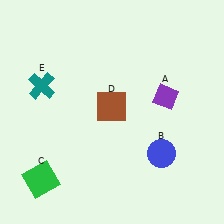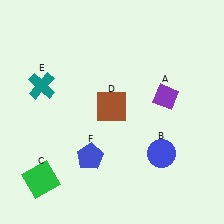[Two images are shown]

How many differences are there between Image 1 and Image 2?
There is 1 difference between the two images.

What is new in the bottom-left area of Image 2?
A blue pentagon (F) was added in the bottom-left area of Image 2.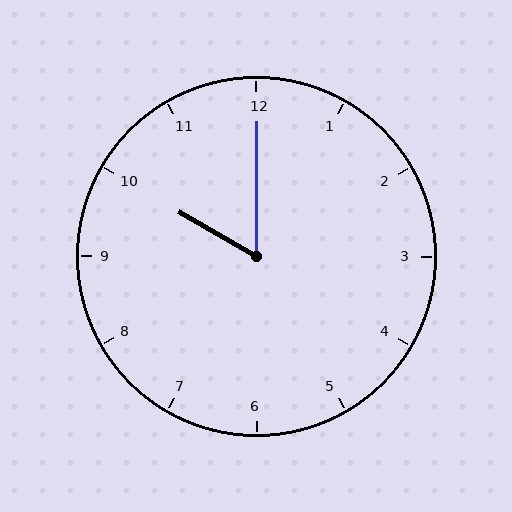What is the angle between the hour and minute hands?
Approximately 60 degrees.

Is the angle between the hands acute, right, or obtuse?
It is acute.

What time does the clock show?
10:00.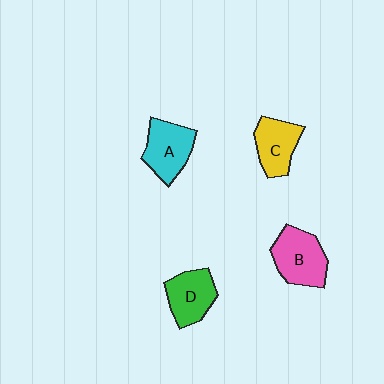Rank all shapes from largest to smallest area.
From largest to smallest: B (pink), A (cyan), D (green), C (yellow).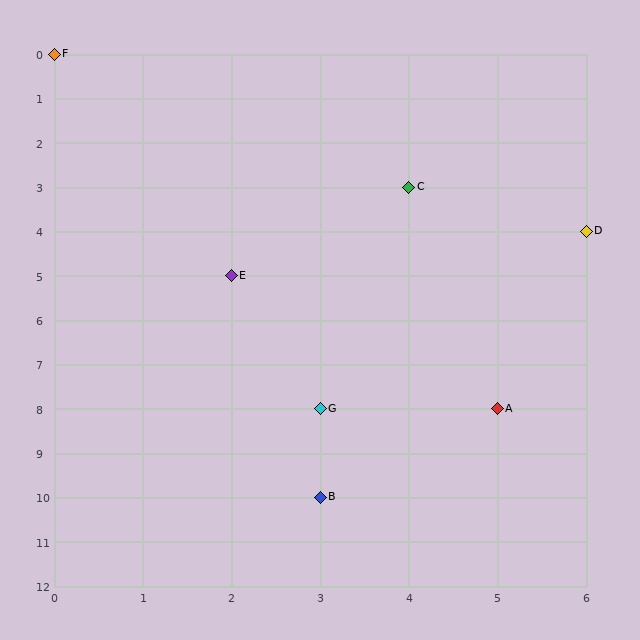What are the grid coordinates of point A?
Point A is at grid coordinates (5, 8).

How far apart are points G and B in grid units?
Points G and B are 2 rows apart.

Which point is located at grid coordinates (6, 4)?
Point D is at (6, 4).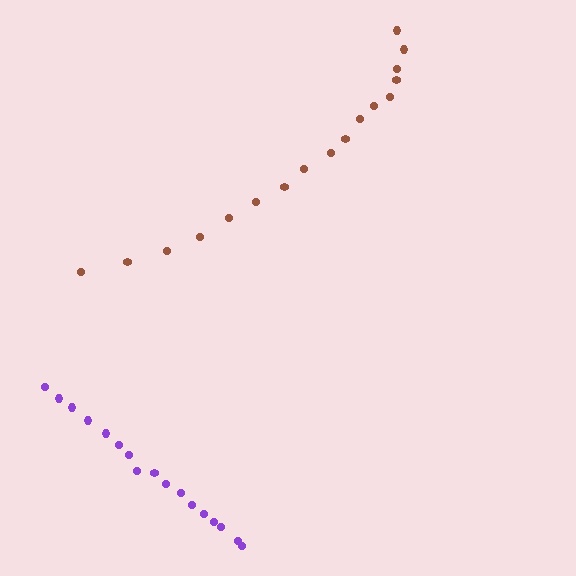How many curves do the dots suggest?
There are 2 distinct paths.